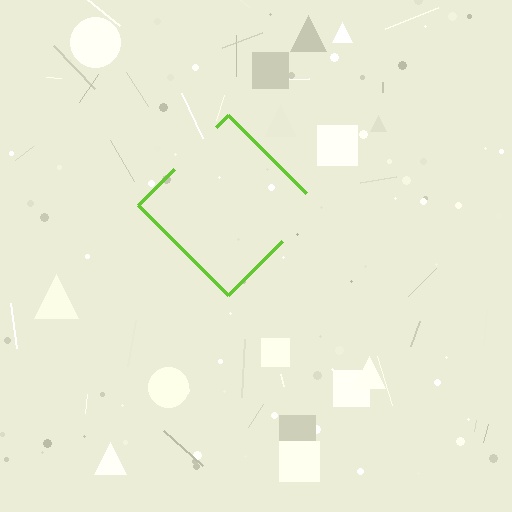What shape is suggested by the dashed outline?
The dashed outline suggests a diamond.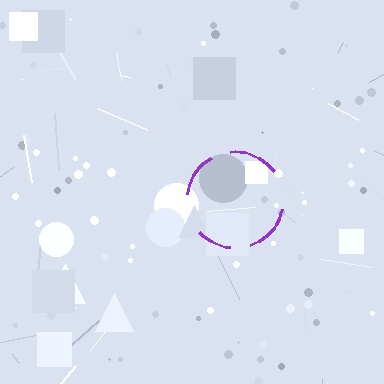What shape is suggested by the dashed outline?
The dashed outline suggests a circle.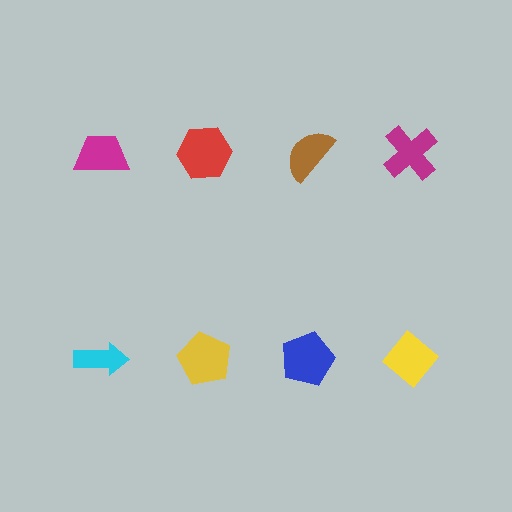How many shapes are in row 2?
4 shapes.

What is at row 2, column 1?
A cyan arrow.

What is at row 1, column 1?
A magenta trapezoid.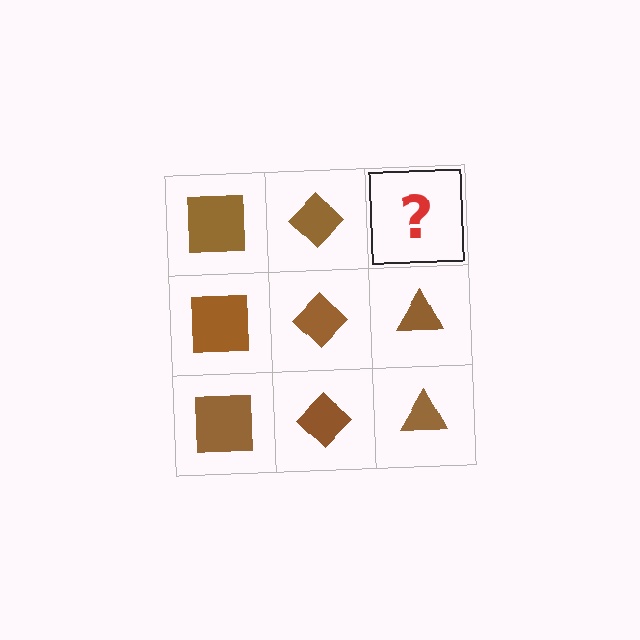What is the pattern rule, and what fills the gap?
The rule is that each column has a consistent shape. The gap should be filled with a brown triangle.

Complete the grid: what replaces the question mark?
The question mark should be replaced with a brown triangle.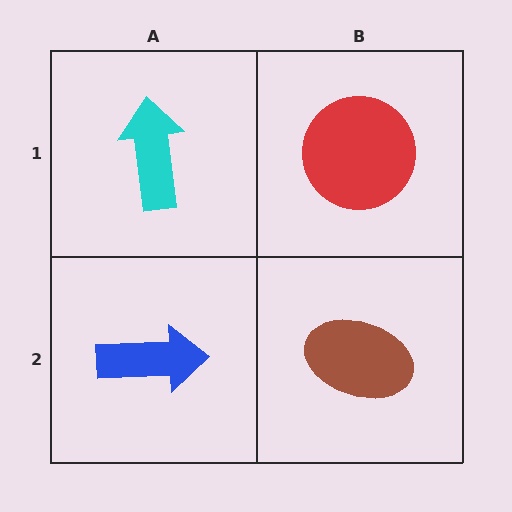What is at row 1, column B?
A red circle.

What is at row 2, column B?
A brown ellipse.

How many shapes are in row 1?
2 shapes.